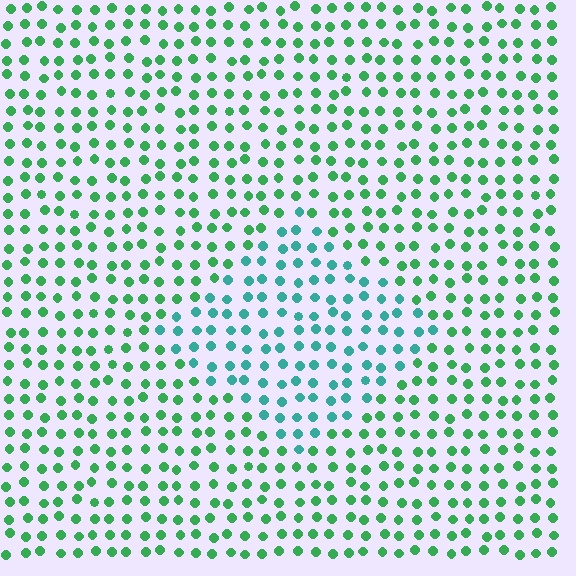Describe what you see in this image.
The image is filled with small green elements in a uniform arrangement. A diamond-shaped region is visible where the elements are tinted to a slightly different hue, forming a subtle color boundary.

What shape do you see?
I see a diamond.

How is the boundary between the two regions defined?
The boundary is defined purely by a slight shift in hue (about 39 degrees). Spacing, size, and orientation are identical on both sides.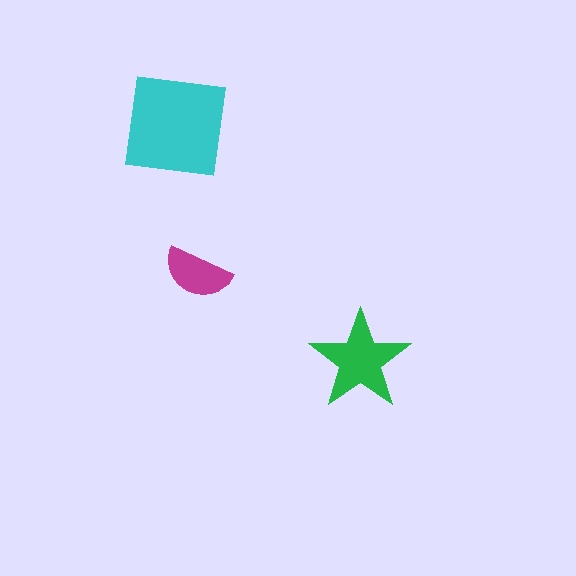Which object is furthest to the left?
The cyan square is leftmost.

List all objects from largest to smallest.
The cyan square, the green star, the magenta semicircle.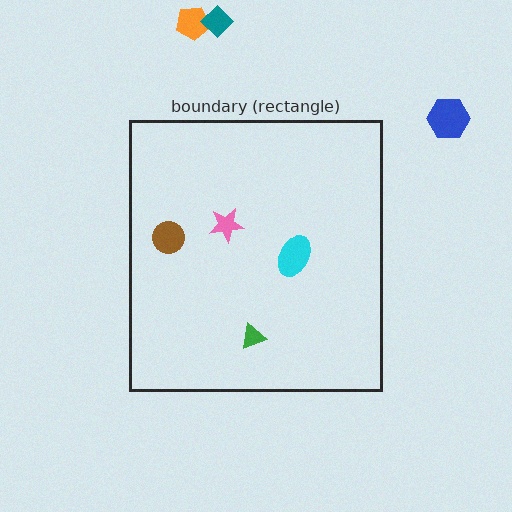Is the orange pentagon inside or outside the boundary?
Outside.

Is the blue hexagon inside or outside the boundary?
Outside.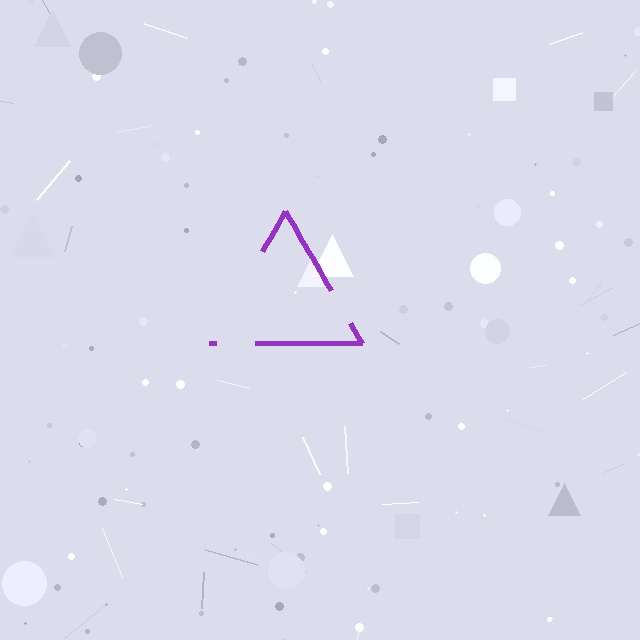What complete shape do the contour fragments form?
The contour fragments form a triangle.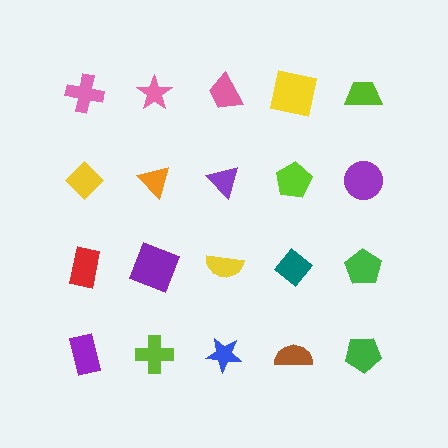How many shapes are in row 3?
5 shapes.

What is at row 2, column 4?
A lime pentagon.